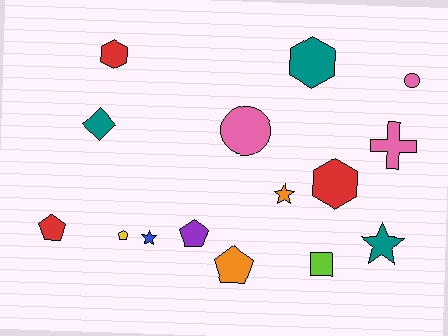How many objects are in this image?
There are 15 objects.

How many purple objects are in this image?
There is 1 purple object.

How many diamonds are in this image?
There is 1 diamond.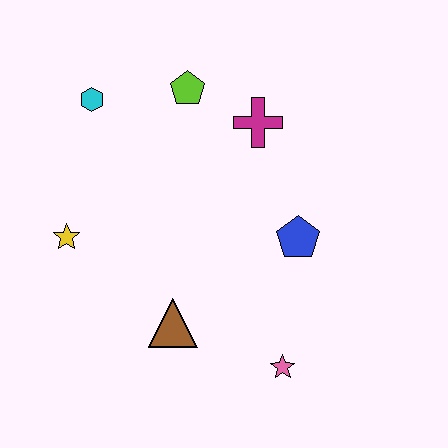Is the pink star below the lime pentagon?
Yes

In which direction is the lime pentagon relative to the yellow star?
The lime pentagon is above the yellow star.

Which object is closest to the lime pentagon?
The magenta cross is closest to the lime pentagon.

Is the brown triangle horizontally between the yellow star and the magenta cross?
Yes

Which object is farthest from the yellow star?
The pink star is farthest from the yellow star.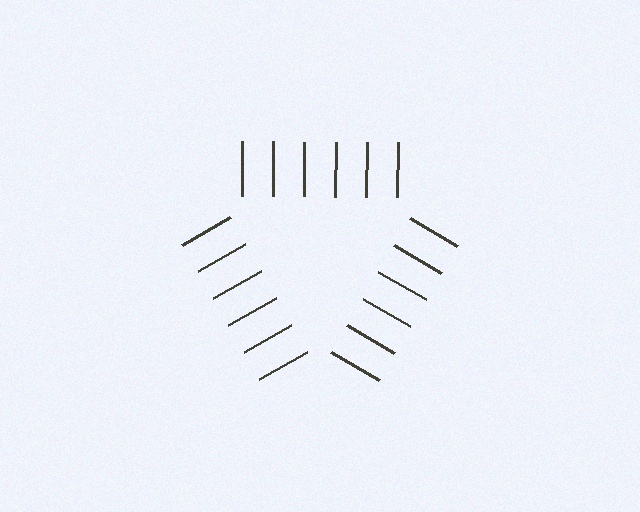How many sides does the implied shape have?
3 sides — the line-ends trace a triangle.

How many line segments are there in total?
18 — 6 along each of the 3 edges.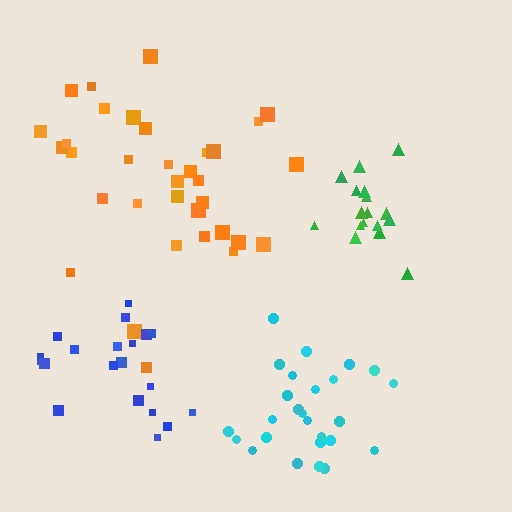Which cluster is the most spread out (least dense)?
Orange.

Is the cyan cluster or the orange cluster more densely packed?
Cyan.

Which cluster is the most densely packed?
Green.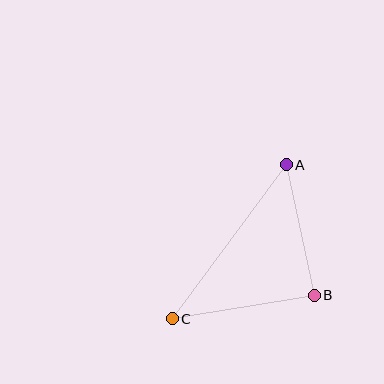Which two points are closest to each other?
Points A and B are closest to each other.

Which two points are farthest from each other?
Points A and C are farthest from each other.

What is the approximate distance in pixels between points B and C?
The distance between B and C is approximately 144 pixels.